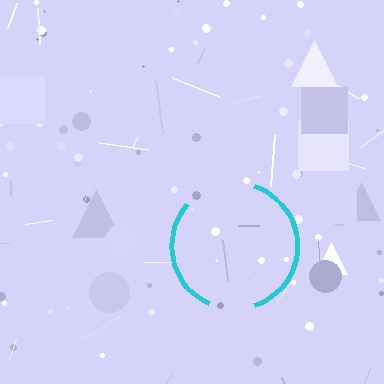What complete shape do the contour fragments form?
The contour fragments form a circle.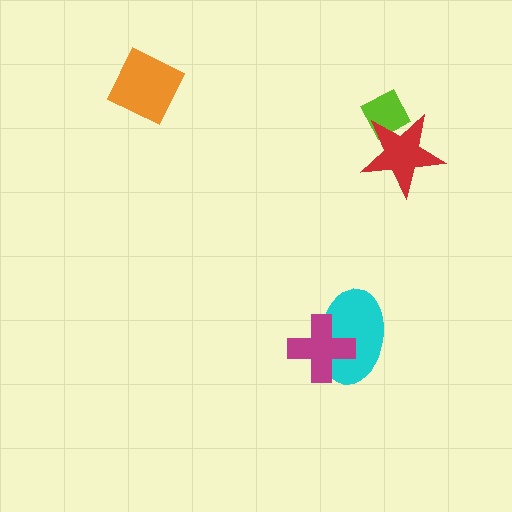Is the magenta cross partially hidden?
No, no other shape covers it.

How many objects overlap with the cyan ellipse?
1 object overlaps with the cyan ellipse.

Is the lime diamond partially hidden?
Yes, it is partially covered by another shape.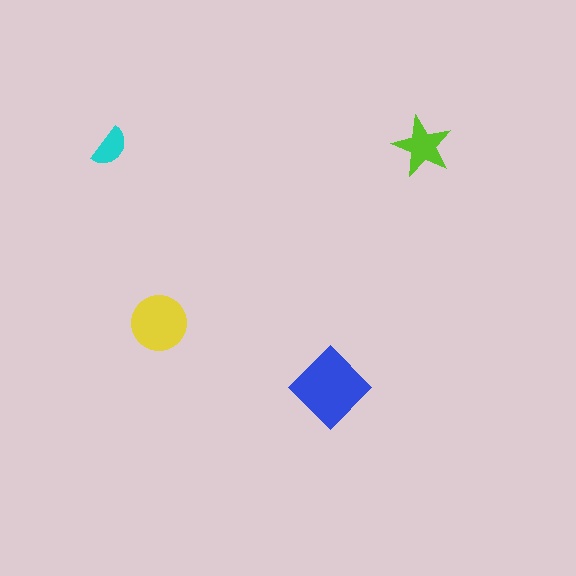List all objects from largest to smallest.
The blue diamond, the yellow circle, the lime star, the cyan semicircle.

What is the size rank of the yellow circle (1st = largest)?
2nd.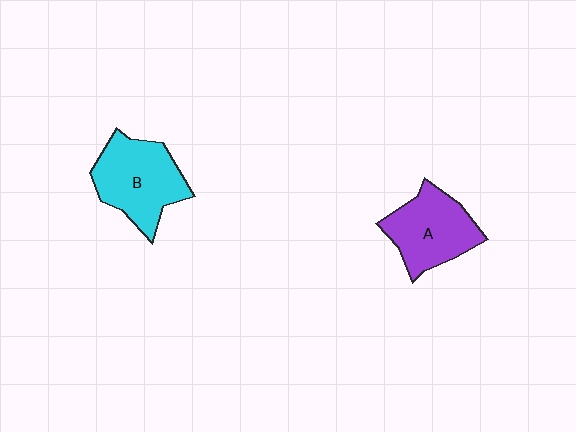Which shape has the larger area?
Shape B (cyan).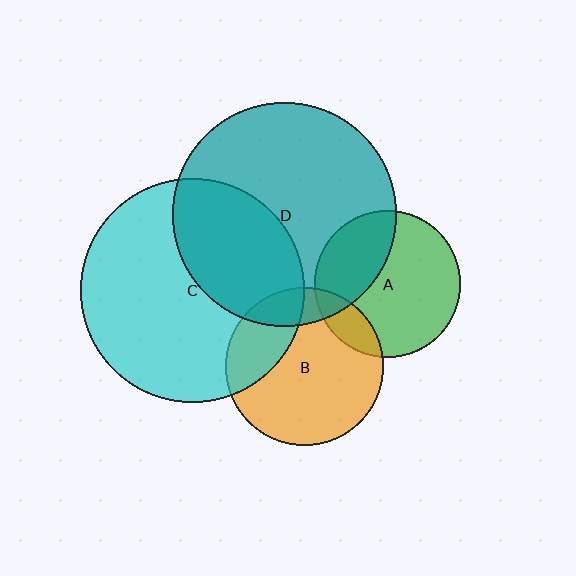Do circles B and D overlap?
Yes.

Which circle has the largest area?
Circle D (teal).